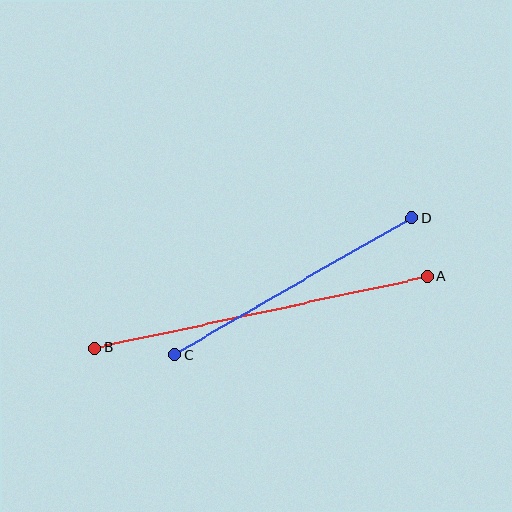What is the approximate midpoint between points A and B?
The midpoint is at approximately (261, 312) pixels.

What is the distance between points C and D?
The distance is approximately 273 pixels.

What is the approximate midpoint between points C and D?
The midpoint is at approximately (293, 287) pixels.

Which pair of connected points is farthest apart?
Points A and B are farthest apart.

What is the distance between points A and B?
The distance is approximately 340 pixels.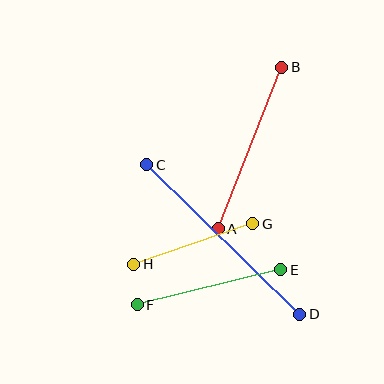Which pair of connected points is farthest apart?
Points C and D are farthest apart.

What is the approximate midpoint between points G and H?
The midpoint is at approximately (193, 244) pixels.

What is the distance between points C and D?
The distance is approximately 214 pixels.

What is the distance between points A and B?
The distance is approximately 173 pixels.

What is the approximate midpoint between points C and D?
The midpoint is at approximately (223, 239) pixels.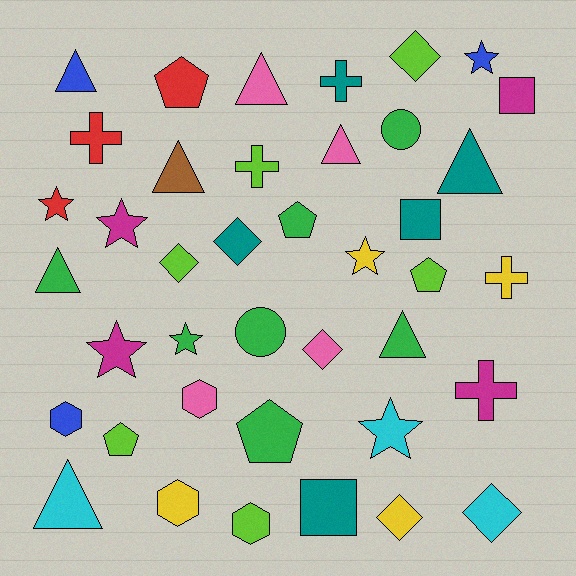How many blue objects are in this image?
There are 3 blue objects.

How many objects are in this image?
There are 40 objects.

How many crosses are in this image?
There are 5 crosses.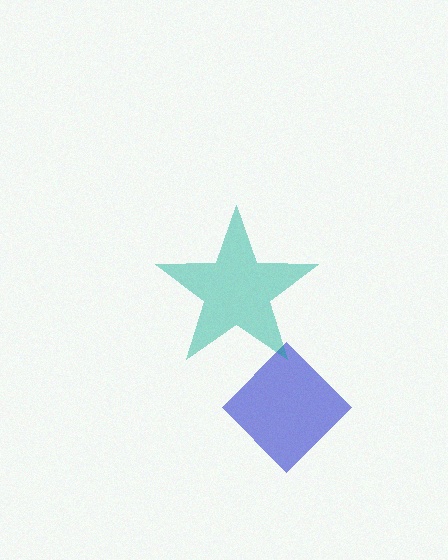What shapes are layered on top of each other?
The layered shapes are: a blue diamond, a teal star.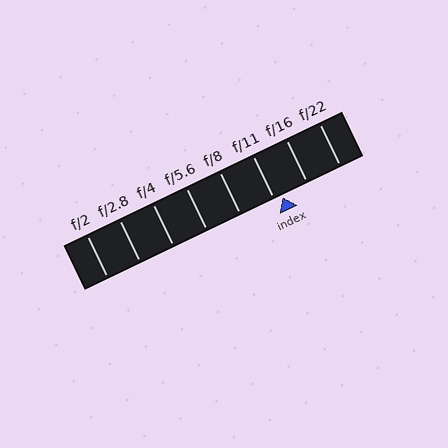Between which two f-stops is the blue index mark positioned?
The index mark is between f/11 and f/16.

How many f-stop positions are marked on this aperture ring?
There are 8 f-stop positions marked.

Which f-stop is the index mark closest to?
The index mark is closest to f/11.